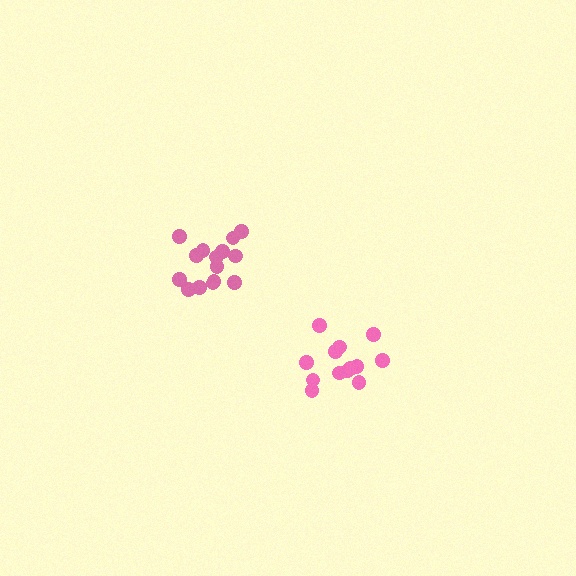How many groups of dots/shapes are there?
There are 2 groups.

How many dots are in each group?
Group 1: 13 dots, Group 2: 15 dots (28 total).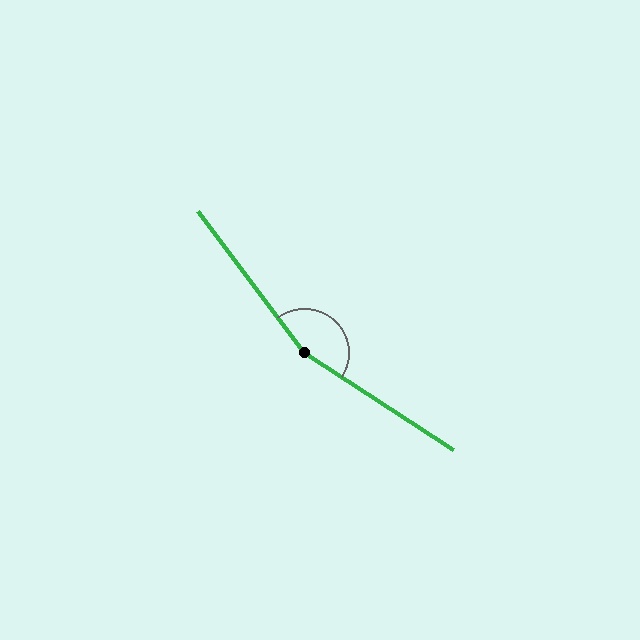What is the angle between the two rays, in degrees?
Approximately 160 degrees.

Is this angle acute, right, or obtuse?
It is obtuse.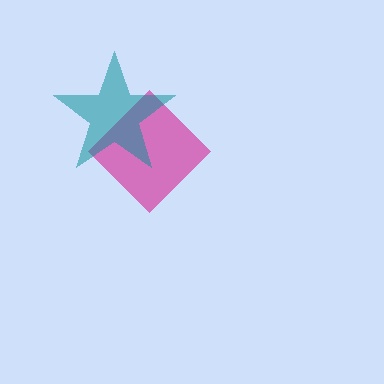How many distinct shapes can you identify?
There are 2 distinct shapes: a magenta diamond, a teal star.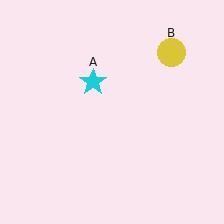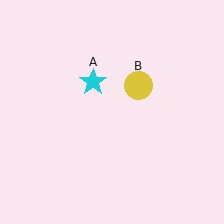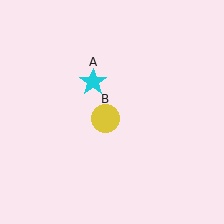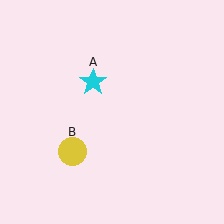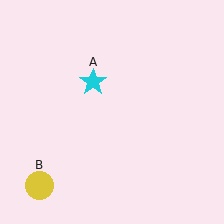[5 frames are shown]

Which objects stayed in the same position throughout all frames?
Cyan star (object A) remained stationary.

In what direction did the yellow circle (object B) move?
The yellow circle (object B) moved down and to the left.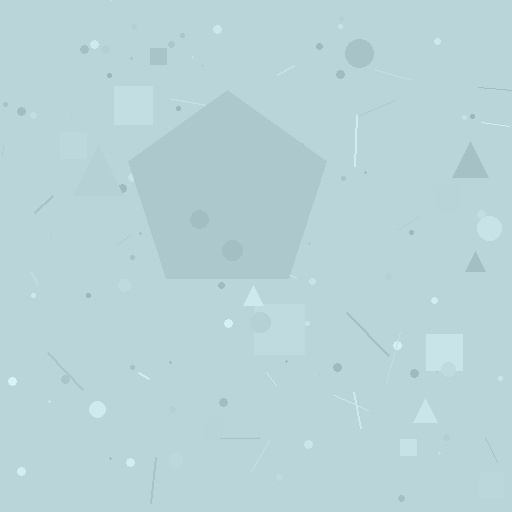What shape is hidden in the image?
A pentagon is hidden in the image.